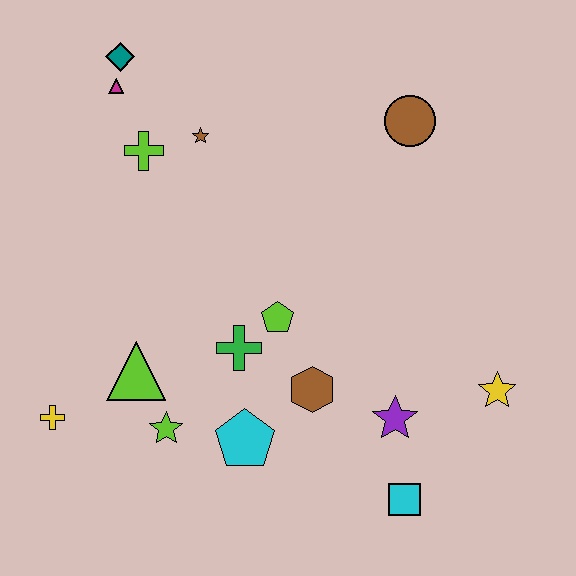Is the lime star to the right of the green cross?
No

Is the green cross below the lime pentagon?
Yes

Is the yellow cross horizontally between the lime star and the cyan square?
No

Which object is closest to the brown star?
The lime cross is closest to the brown star.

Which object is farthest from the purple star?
The teal diamond is farthest from the purple star.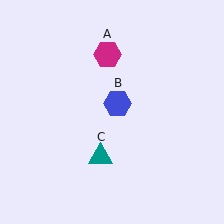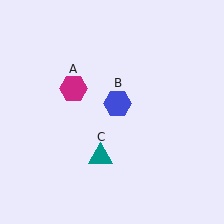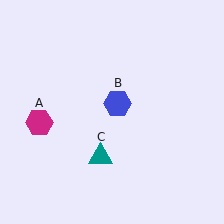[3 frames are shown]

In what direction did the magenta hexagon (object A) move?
The magenta hexagon (object A) moved down and to the left.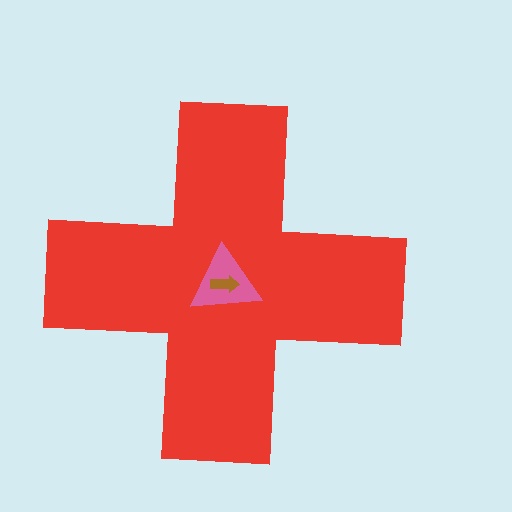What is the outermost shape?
The red cross.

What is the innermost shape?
The brown arrow.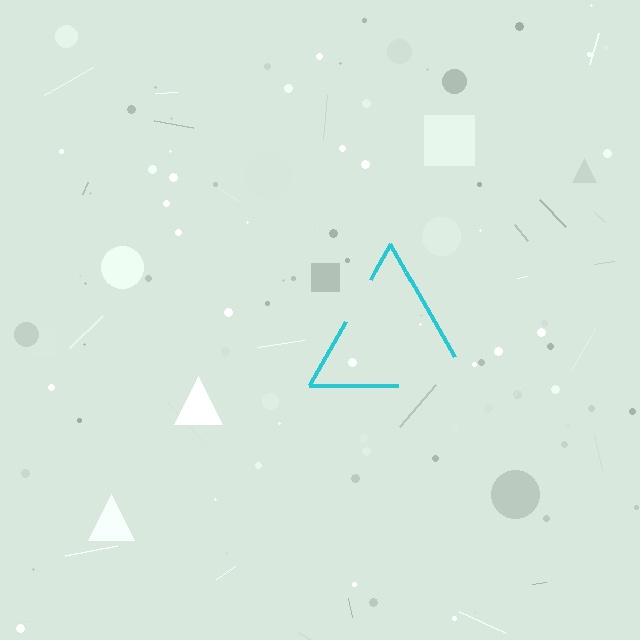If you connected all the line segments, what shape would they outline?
They would outline a triangle.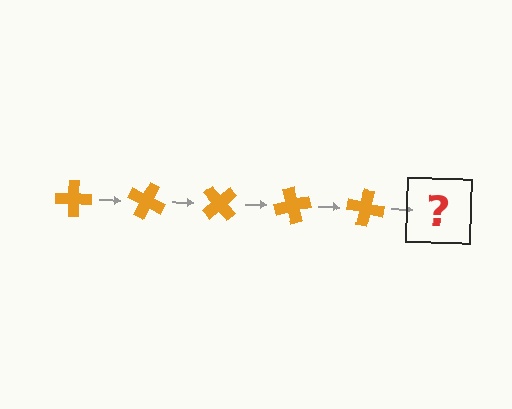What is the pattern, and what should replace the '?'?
The pattern is that the cross rotates 25 degrees each step. The '?' should be an orange cross rotated 125 degrees.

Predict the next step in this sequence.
The next step is an orange cross rotated 125 degrees.